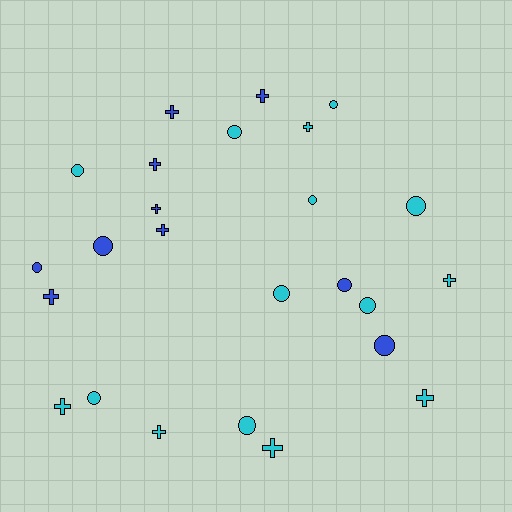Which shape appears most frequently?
Circle, with 13 objects.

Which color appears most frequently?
Cyan, with 15 objects.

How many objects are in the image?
There are 25 objects.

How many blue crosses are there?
There are 6 blue crosses.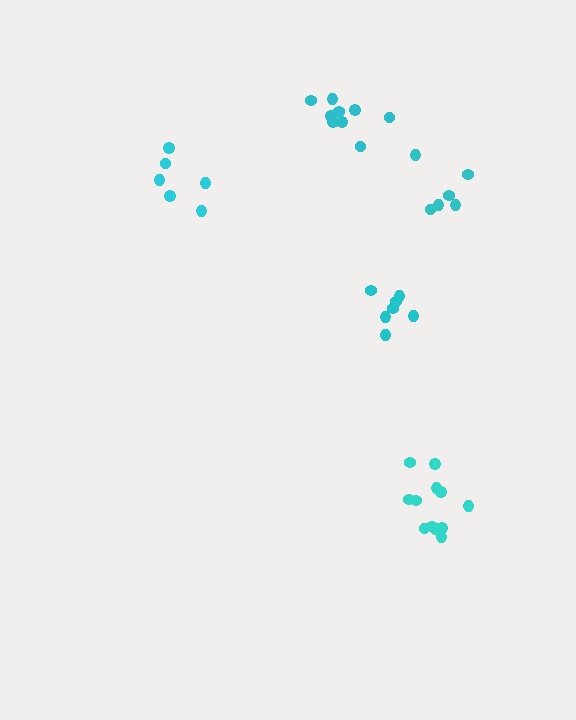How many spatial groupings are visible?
There are 5 spatial groupings.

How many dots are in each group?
Group 1: 7 dots, Group 2: 10 dots, Group 3: 12 dots, Group 4: 6 dots, Group 5: 6 dots (41 total).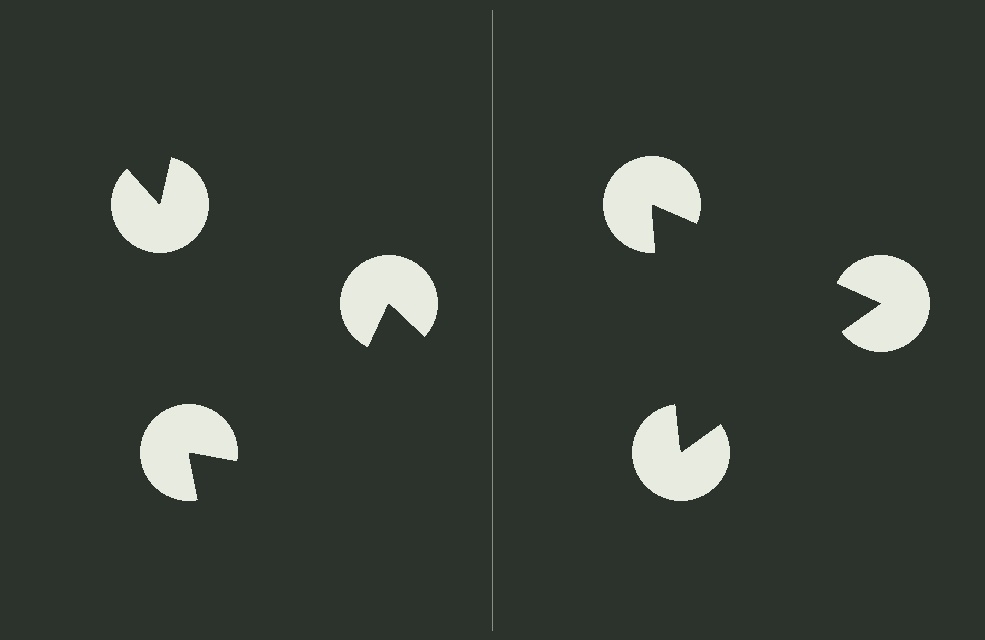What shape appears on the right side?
An illusory triangle.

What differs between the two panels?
The pac-man discs are positioned identically on both sides; only the wedge orientations differ. On the right they align to a triangle; on the left they are misaligned.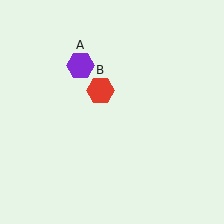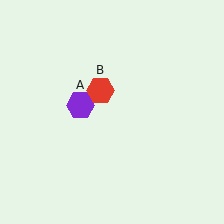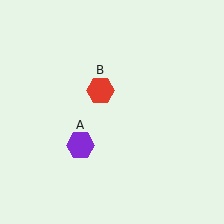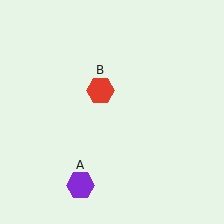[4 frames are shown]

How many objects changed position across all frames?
1 object changed position: purple hexagon (object A).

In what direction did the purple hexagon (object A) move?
The purple hexagon (object A) moved down.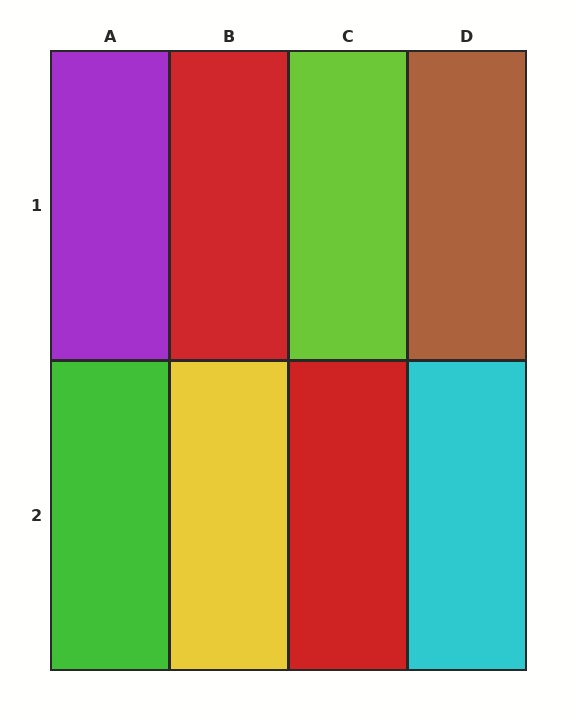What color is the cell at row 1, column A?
Purple.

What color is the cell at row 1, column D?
Brown.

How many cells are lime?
1 cell is lime.